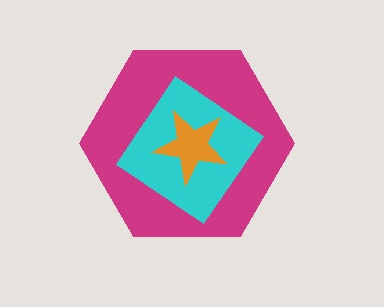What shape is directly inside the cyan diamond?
The orange star.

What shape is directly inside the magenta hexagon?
The cyan diamond.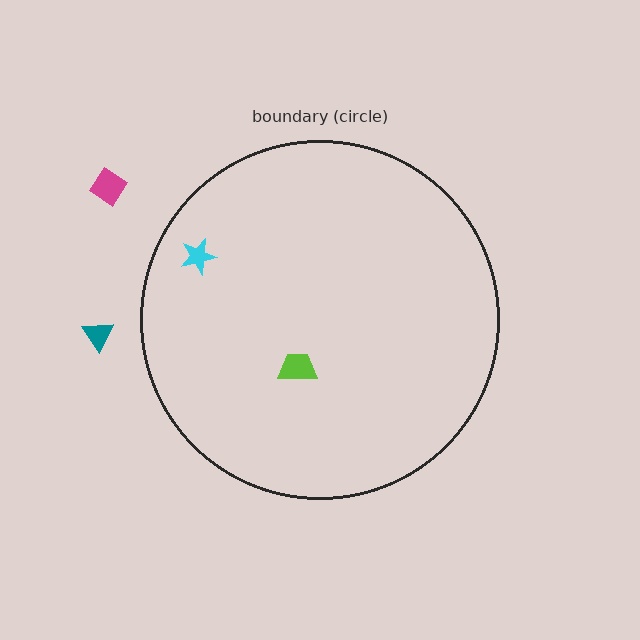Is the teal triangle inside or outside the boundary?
Outside.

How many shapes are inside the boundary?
2 inside, 2 outside.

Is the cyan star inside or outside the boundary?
Inside.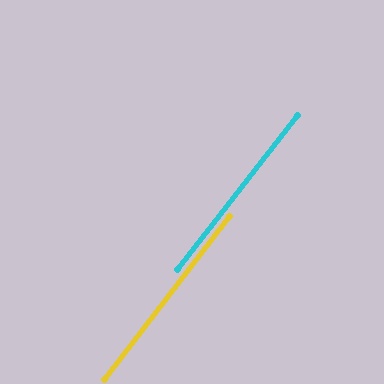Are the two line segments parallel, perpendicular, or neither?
Parallel — their directions differ by only 0.4°.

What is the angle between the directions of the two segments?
Approximately 0 degrees.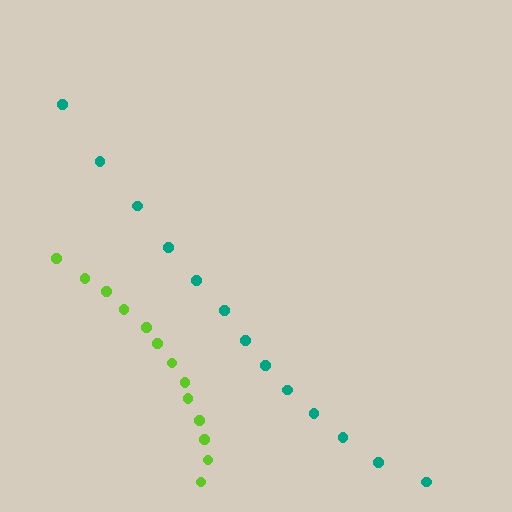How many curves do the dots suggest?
There are 2 distinct paths.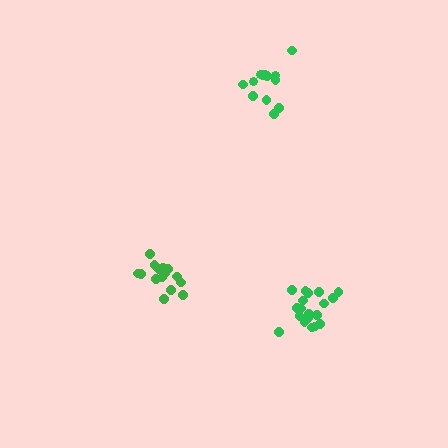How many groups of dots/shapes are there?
There are 3 groups.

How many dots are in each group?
Group 1: 16 dots, Group 2: 13 dots, Group 3: 19 dots (48 total).